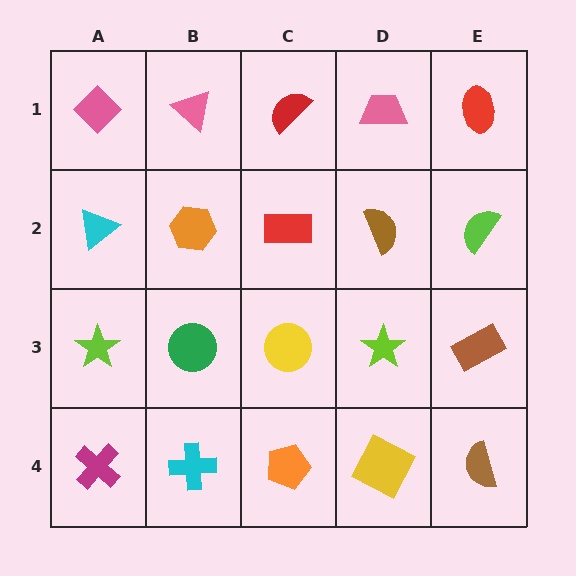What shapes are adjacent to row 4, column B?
A green circle (row 3, column B), a magenta cross (row 4, column A), an orange pentagon (row 4, column C).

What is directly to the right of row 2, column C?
A brown semicircle.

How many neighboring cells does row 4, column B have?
3.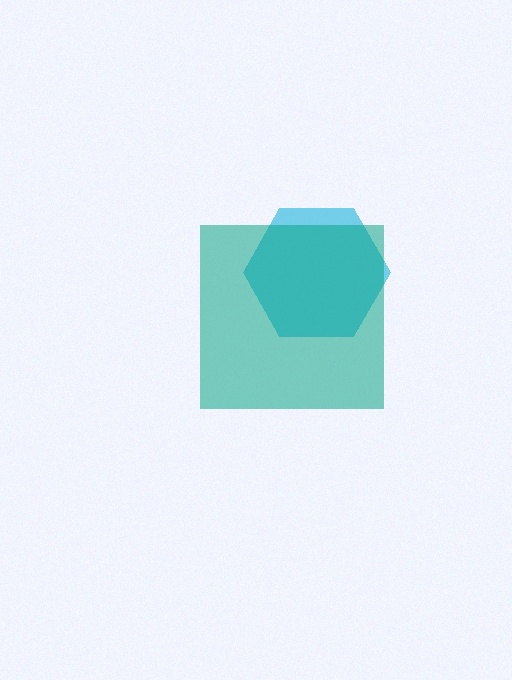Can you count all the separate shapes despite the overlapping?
Yes, there are 2 separate shapes.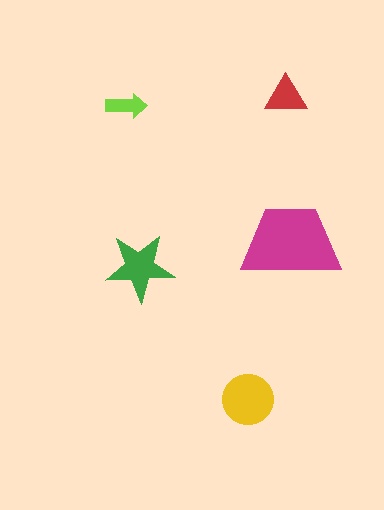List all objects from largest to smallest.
The magenta trapezoid, the yellow circle, the green star, the red triangle, the lime arrow.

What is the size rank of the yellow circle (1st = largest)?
2nd.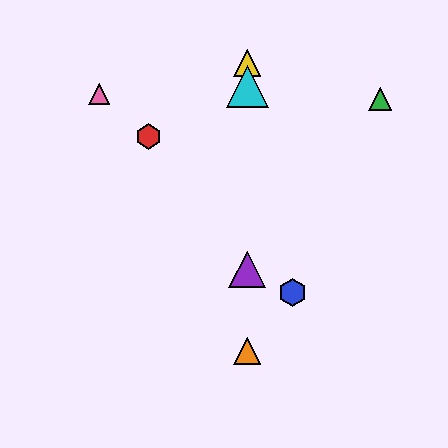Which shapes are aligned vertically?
The yellow triangle, the purple triangle, the orange triangle, the cyan triangle are aligned vertically.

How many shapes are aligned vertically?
4 shapes (the yellow triangle, the purple triangle, the orange triangle, the cyan triangle) are aligned vertically.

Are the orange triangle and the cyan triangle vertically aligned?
Yes, both are at x≈247.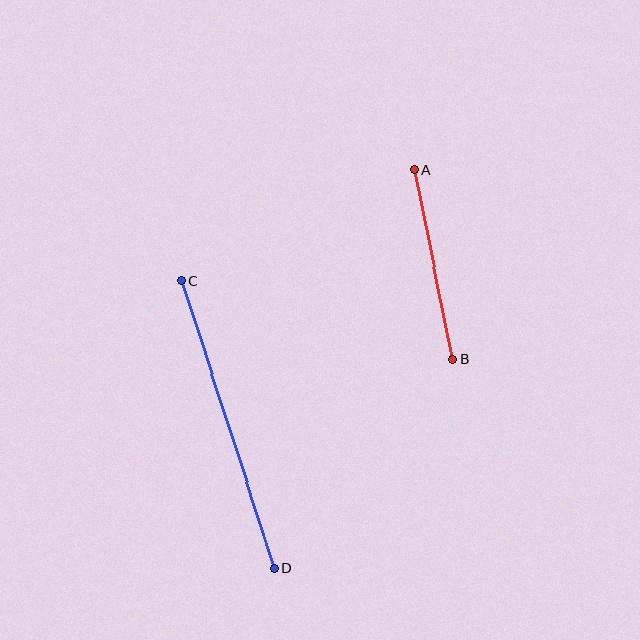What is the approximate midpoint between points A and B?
The midpoint is at approximately (433, 265) pixels.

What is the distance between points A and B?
The distance is approximately 194 pixels.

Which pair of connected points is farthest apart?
Points C and D are farthest apart.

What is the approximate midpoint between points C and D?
The midpoint is at approximately (228, 424) pixels.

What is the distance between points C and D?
The distance is approximately 302 pixels.